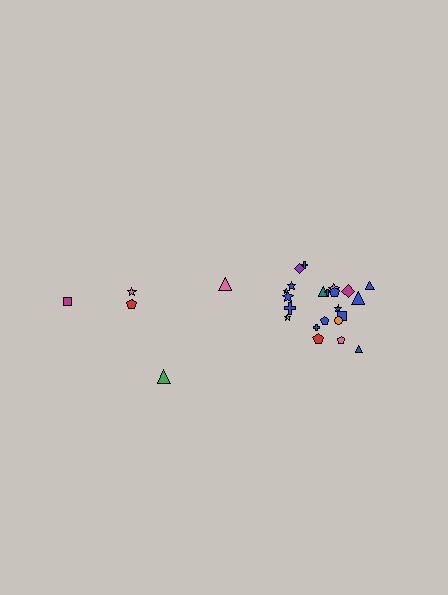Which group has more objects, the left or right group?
The right group.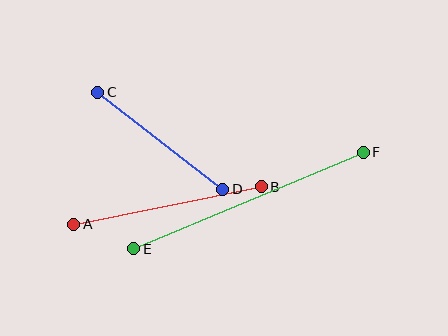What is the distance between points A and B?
The distance is approximately 191 pixels.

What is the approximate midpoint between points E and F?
The midpoint is at approximately (248, 201) pixels.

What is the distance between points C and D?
The distance is approximately 158 pixels.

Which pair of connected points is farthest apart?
Points E and F are farthest apart.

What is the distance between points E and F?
The distance is approximately 249 pixels.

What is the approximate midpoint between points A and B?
The midpoint is at approximately (167, 205) pixels.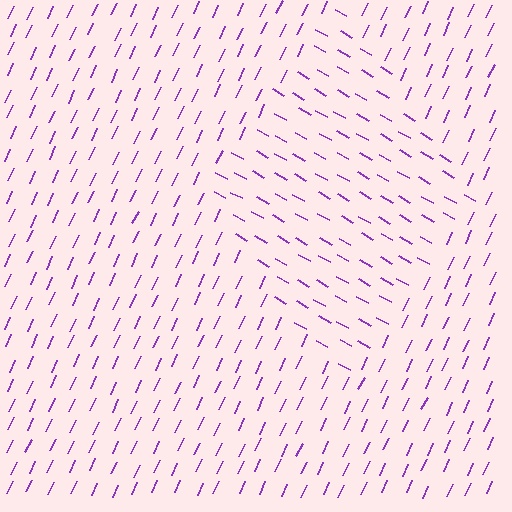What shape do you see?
I see a diamond.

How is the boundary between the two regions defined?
The boundary is defined purely by a change in line orientation (approximately 86 degrees difference). All lines are the same color and thickness.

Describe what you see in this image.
The image is filled with small purple line segments. A diamond region in the image has lines oriented differently from the surrounding lines, creating a visible texture boundary.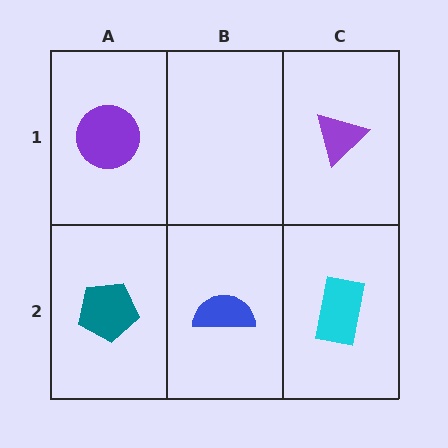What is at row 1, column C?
A purple triangle.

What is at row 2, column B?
A blue semicircle.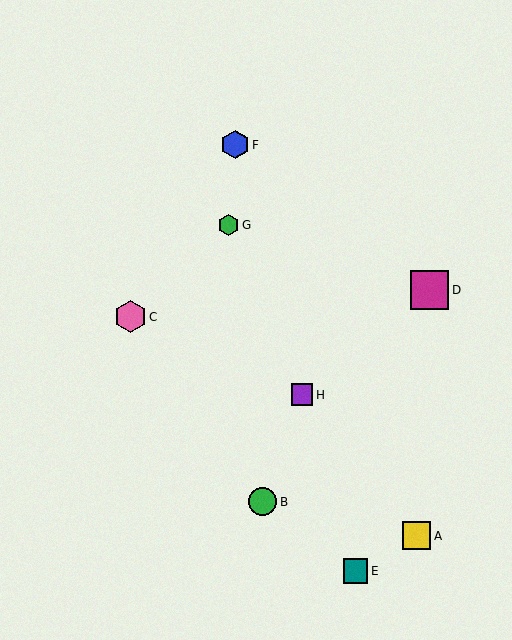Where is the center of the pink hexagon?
The center of the pink hexagon is at (131, 317).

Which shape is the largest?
The magenta square (labeled D) is the largest.